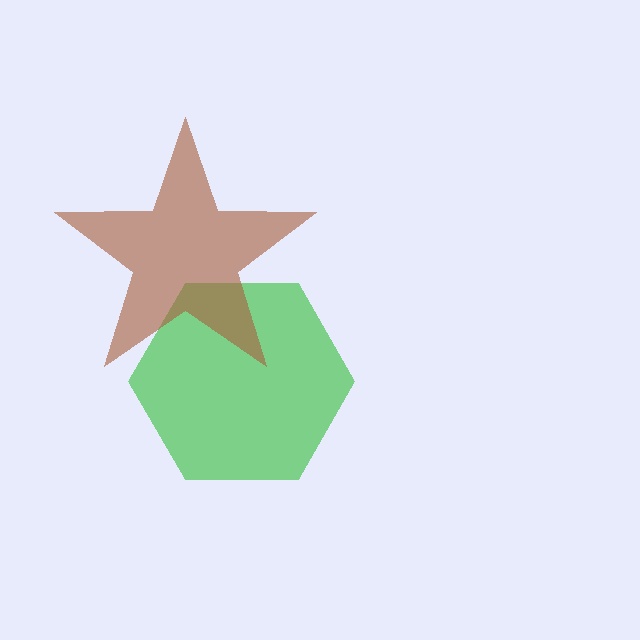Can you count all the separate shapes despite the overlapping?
Yes, there are 2 separate shapes.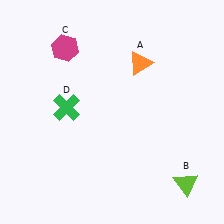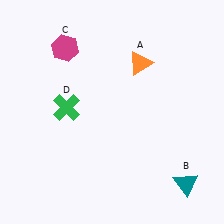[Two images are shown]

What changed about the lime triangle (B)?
In Image 1, B is lime. In Image 2, it changed to teal.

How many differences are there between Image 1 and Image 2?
There is 1 difference between the two images.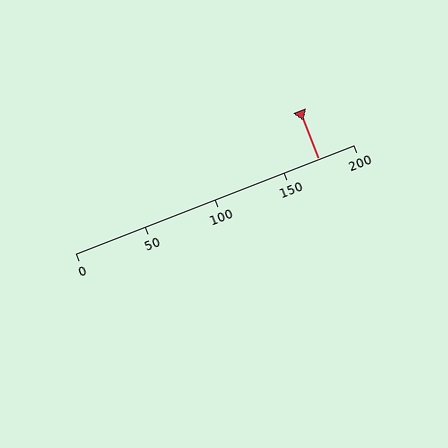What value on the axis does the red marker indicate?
The marker indicates approximately 175.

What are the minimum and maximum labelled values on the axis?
The axis runs from 0 to 200.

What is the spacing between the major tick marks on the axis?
The major ticks are spaced 50 apart.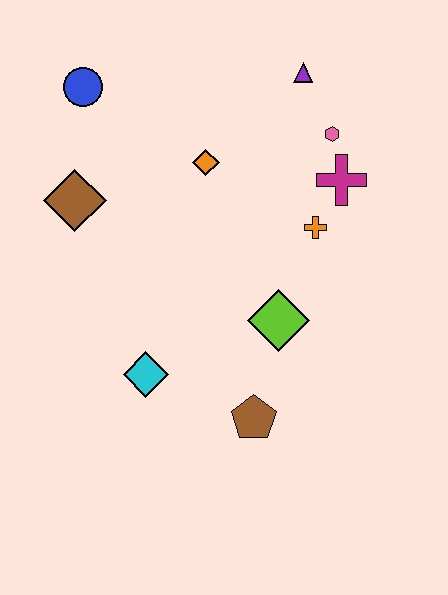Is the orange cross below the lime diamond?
No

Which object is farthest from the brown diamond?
The brown pentagon is farthest from the brown diamond.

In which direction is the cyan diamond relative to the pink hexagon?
The cyan diamond is below the pink hexagon.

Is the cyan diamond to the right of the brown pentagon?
No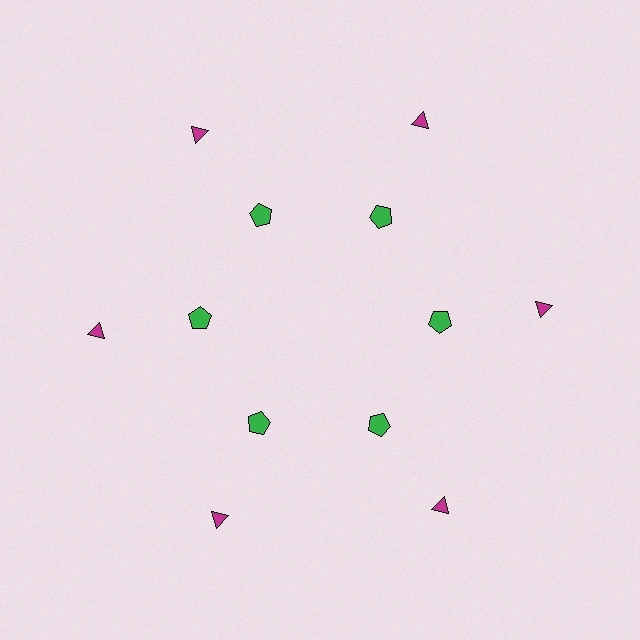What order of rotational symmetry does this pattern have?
This pattern has 6-fold rotational symmetry.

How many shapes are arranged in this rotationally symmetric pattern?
There are 12 shapes, arranged in 6 groups of 2.